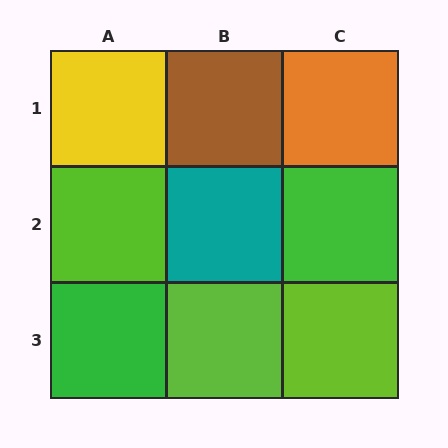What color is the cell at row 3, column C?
Lime.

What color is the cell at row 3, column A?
Green.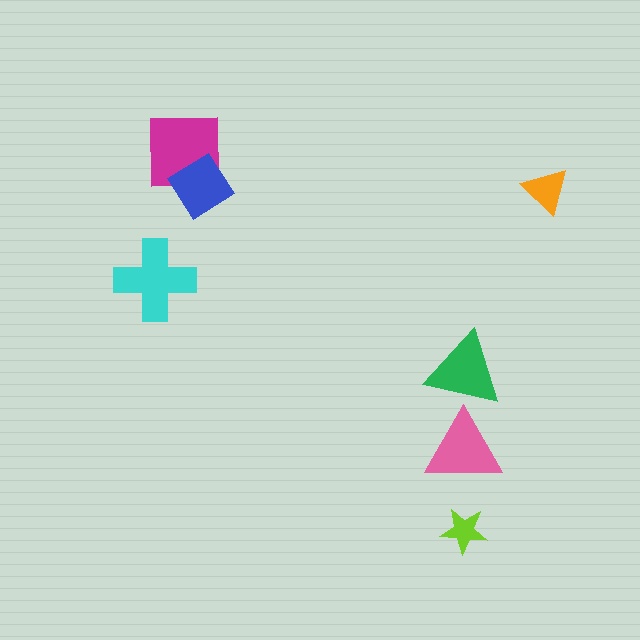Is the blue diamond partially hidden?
No, no other shape covers it.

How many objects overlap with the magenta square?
1 object overlaps with the magenta square.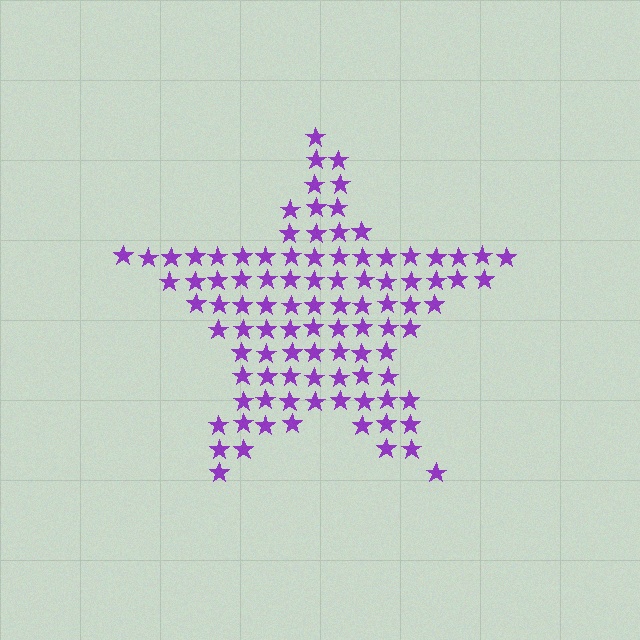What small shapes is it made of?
It is made of small stars.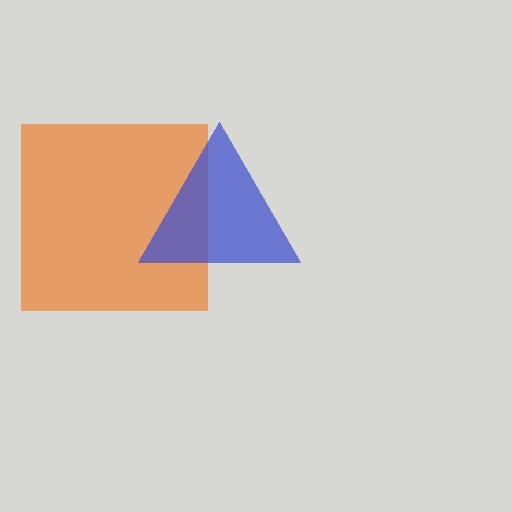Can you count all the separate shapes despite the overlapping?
Yes, there are 2 separate shapes.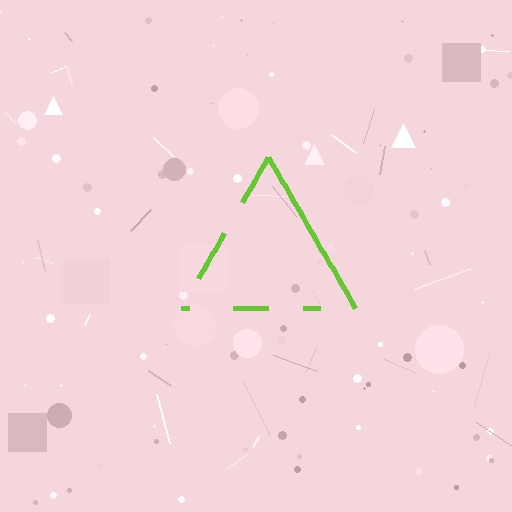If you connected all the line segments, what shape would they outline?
They would outline a triangle.